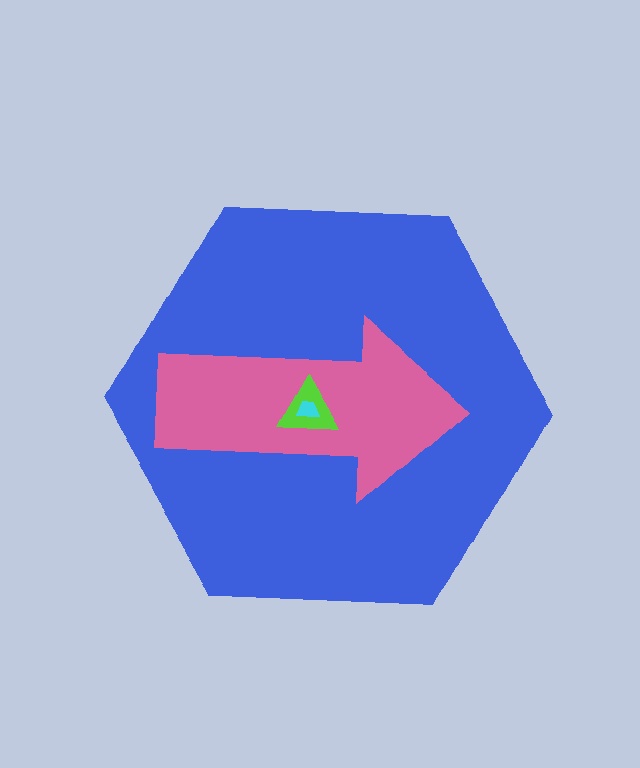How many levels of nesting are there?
4.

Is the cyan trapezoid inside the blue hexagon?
Yes.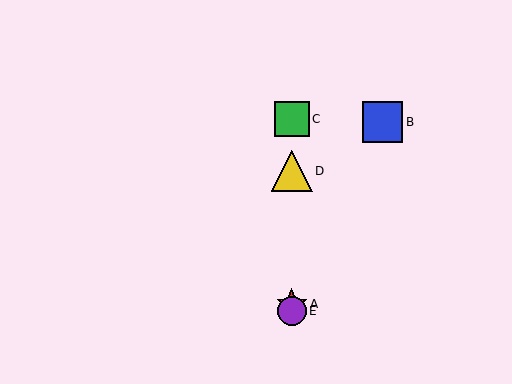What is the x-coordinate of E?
Object E is at x≈292.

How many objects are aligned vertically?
4 objects (A, C, D, E) are aligned vertically.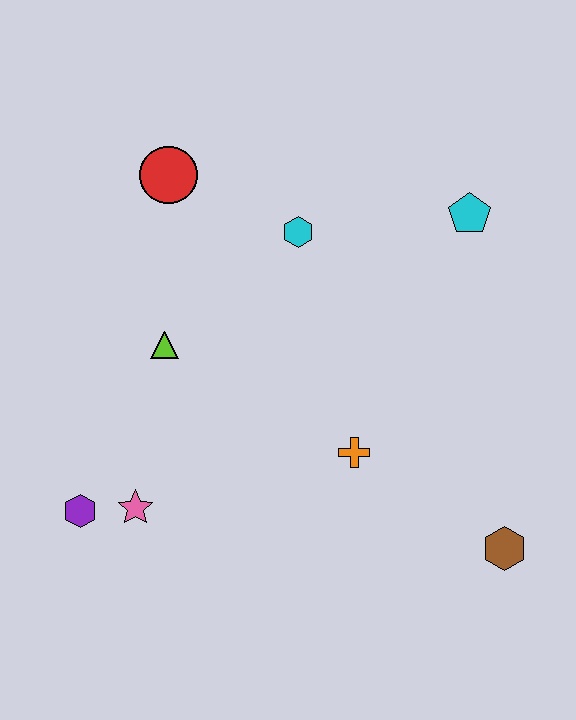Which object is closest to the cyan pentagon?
The cyan hexagon is closest to the cyan pentagon.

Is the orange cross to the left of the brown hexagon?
Yes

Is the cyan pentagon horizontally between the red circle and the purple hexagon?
No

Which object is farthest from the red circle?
The brown hexagon is farthest from the red circle.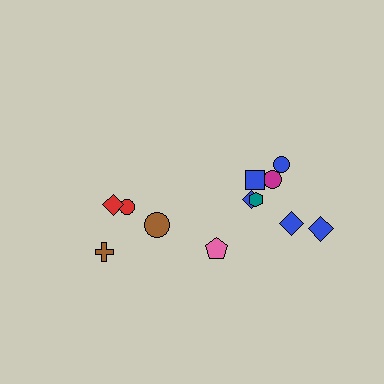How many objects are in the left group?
There are 4 objects.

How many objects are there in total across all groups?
There are 12 objects.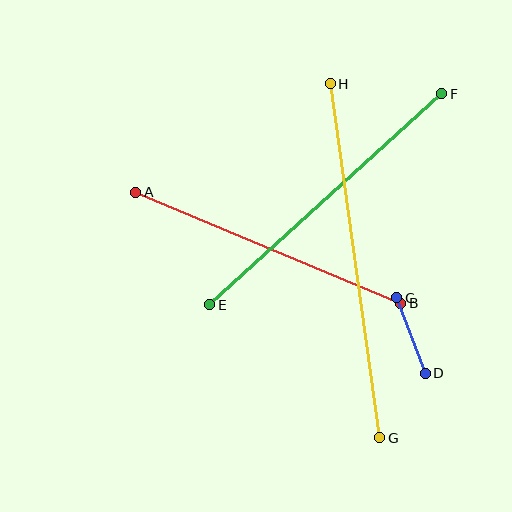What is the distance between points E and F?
The distance is approximately 314 pixels.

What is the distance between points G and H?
The distance is approximately 358 pixels.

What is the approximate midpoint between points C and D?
The midpoint is at approximately (411, 336) pixels.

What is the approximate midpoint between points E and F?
The midpoint is at approximately (326, 199) pixels.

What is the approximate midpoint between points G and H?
The midpoint is at approximately (355, 261) pixels.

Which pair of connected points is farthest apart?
Points G and H are farthest apart.